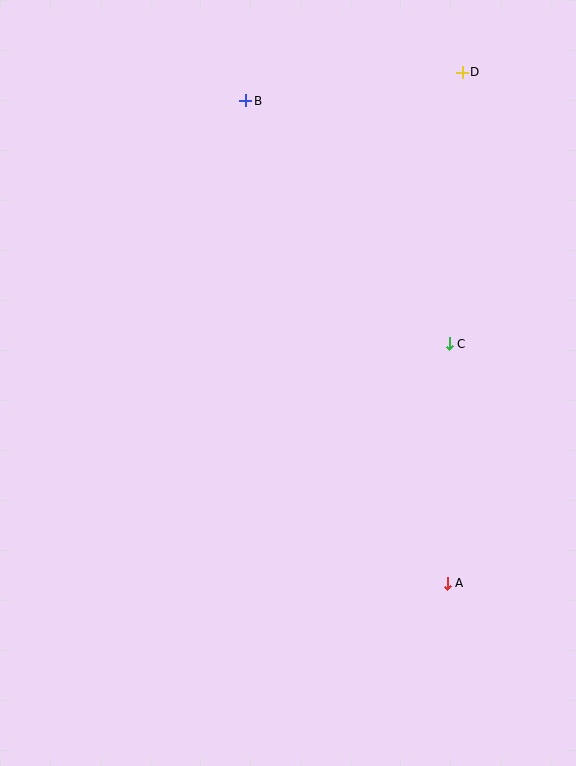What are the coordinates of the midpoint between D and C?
The midpoint between D and C is at (456, 208).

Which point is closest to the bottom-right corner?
Point A is closest to the bottom-right corner.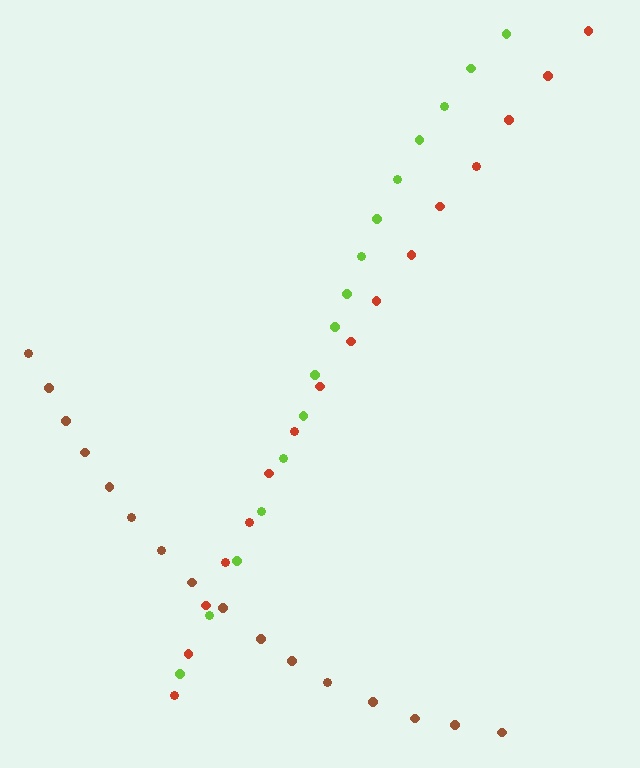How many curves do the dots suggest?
There are 3 distinct paths.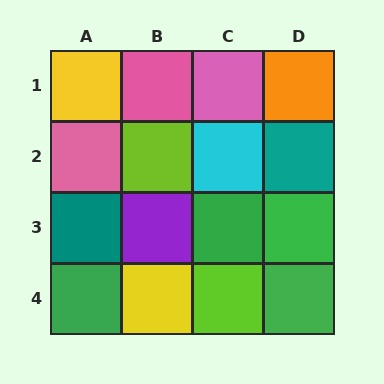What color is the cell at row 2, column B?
Lime.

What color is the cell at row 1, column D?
Orange.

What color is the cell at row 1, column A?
Yellow.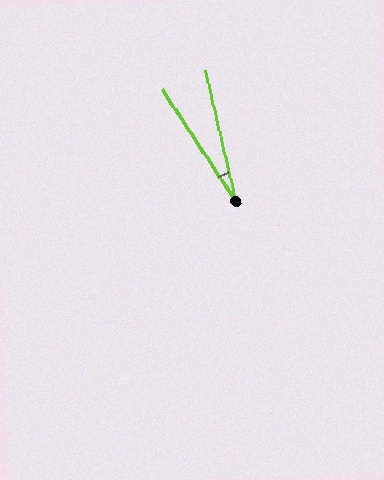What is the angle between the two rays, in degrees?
Approximately 20 degrees.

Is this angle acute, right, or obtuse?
It is acute.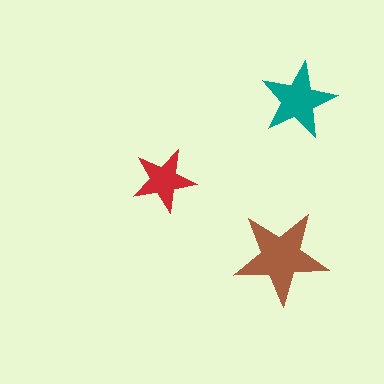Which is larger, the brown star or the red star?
The brown one.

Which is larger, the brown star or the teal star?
The brown one.